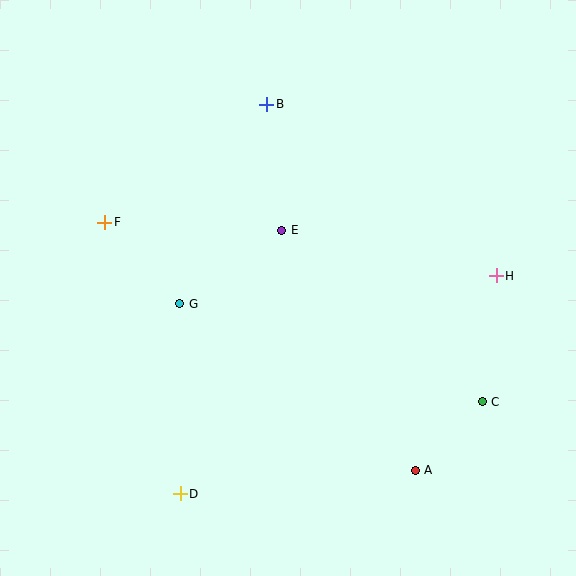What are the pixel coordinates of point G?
Point G is at (180, 304).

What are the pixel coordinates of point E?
Point E is at (282, 230).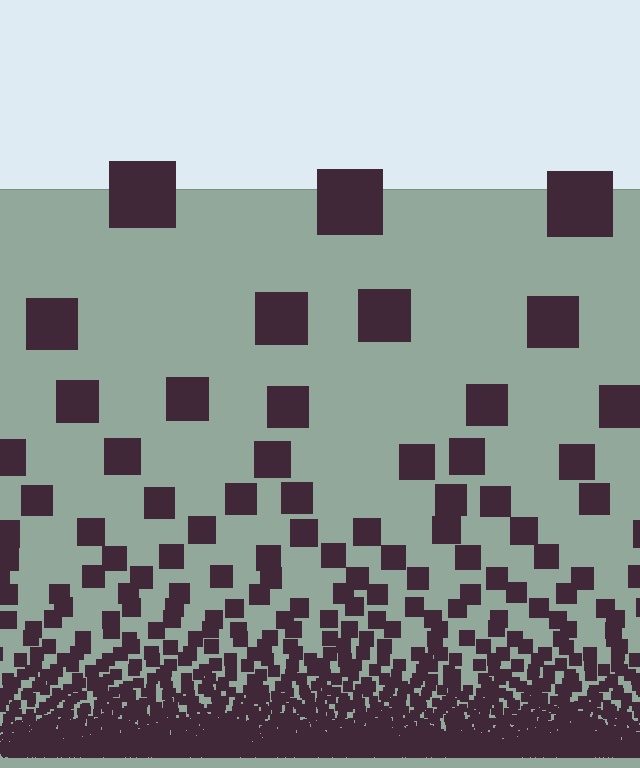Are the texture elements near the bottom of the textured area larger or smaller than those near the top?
Smaller. The gradient is inverted — elements near the bottom are smaller and denser.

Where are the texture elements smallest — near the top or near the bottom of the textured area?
Near the bottom.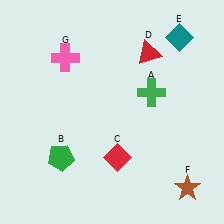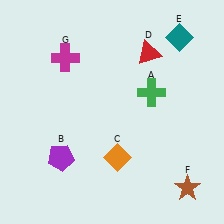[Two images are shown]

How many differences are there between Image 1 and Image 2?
There are 3 differences between the two images.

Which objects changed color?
B changed from green to purple. C changed from red to orange. G changed from pink to magenta.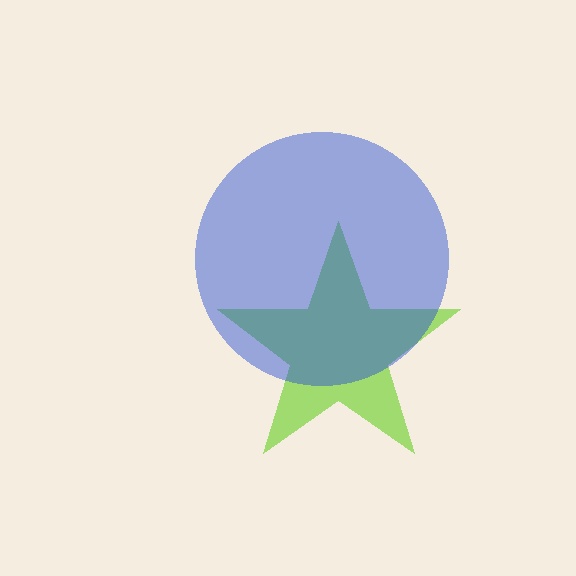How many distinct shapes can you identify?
There are 2 distinct shapes: a lime star, a blue circle.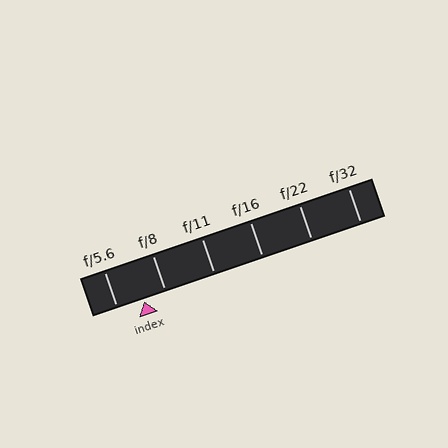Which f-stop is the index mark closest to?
The index mark is closest to f/8.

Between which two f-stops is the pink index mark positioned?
The index mark is between f/5.6 and f/8.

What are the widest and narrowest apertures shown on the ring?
The widest aperture shown is f/5.6 and the narrowest is f/32.